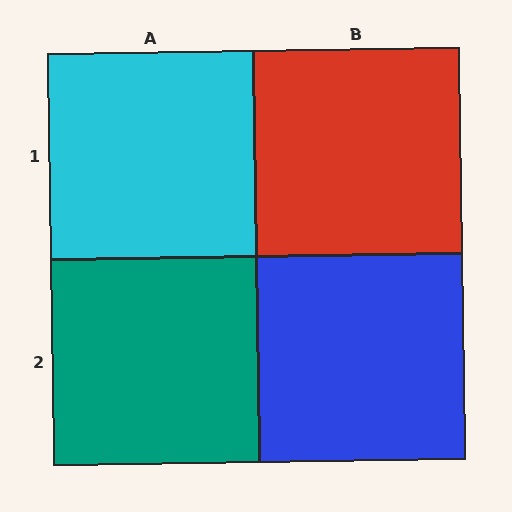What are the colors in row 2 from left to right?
Teal, blue.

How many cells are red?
1 cell is red.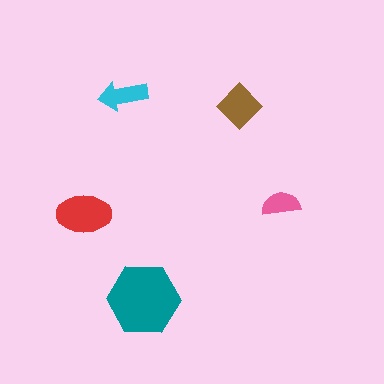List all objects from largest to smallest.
The teal hexagon, the red ellipse, the brown diamond, the cyan arrow, the pink semicircle.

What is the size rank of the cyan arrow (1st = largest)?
4th.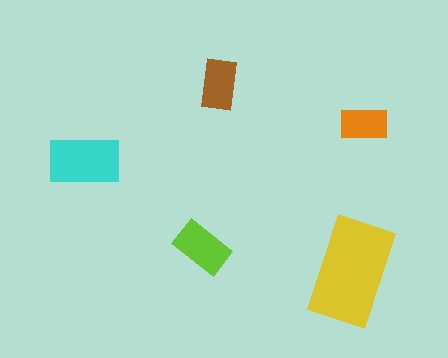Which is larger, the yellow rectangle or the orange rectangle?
The yellow one.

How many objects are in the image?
There are 5 objects in the image.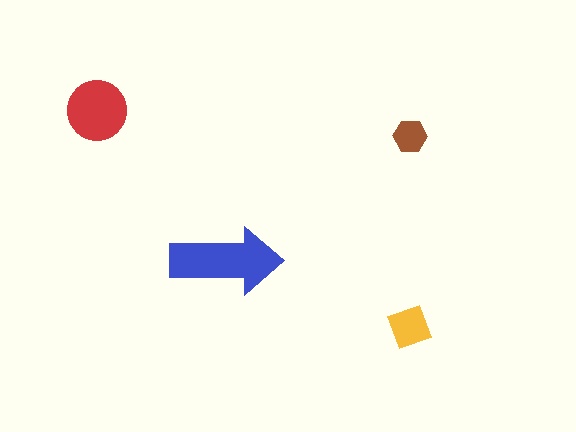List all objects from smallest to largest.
The brown hexagon, the yellow diamond, the red circle, the blue arrow.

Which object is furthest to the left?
The red circle is leftmost.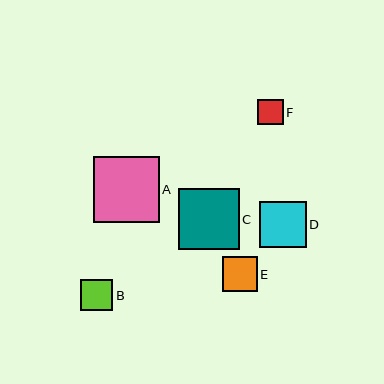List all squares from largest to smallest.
From largest to smallest: A, C, D, E, B, F.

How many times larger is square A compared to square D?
Square A is approximately 1.4 times the size of square D.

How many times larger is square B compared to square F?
Square B is approximately 1.3 times the size of square F.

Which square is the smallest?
Square F is the smallest with a size of approximately 25 pixels.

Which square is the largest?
Square A is the largest with a size of approximately 66 pixels.